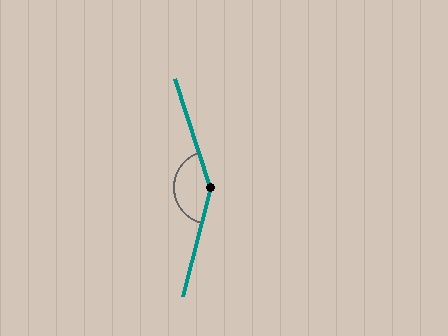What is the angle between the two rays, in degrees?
Approximately 147 degrees.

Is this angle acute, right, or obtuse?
It is obtuse.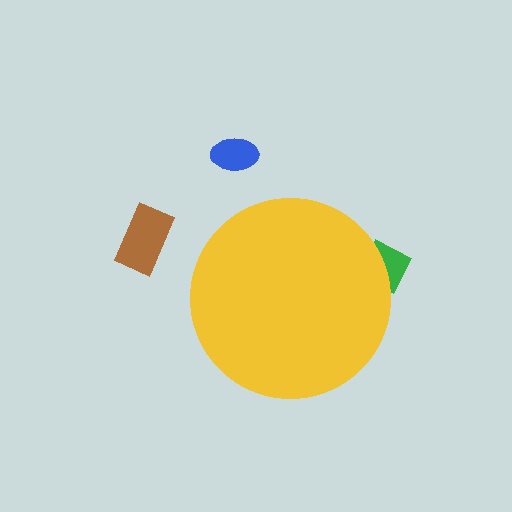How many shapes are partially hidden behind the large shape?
1 shape is partially hidden.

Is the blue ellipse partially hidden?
No, the blue ellipse is fully visible.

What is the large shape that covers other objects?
A yellow circle.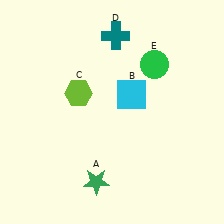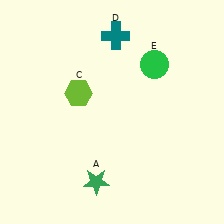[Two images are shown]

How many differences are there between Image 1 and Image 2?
There is 1 difference between the two images.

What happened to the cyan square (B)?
The cyan square (B) was removed in Image 2. It was in the top-right area of Image 1.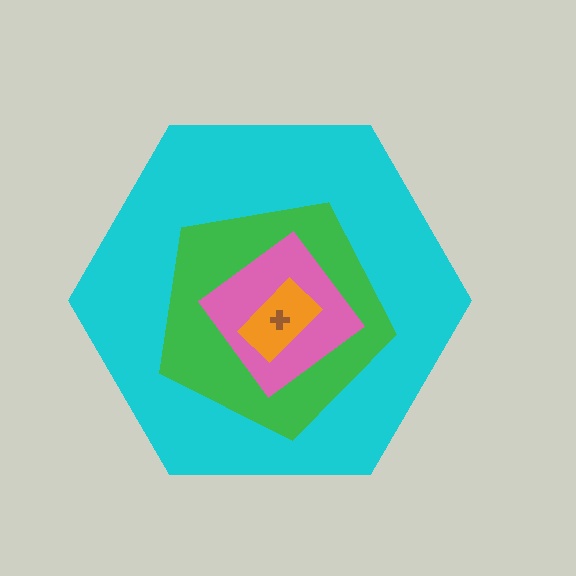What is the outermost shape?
The cyan hexagon.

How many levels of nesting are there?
5.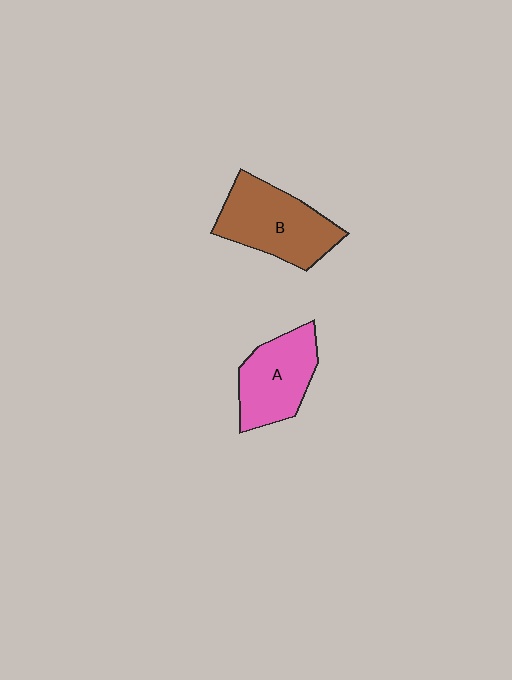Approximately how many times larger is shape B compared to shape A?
Approximately 1.2 times.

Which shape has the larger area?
Shape B (brown).